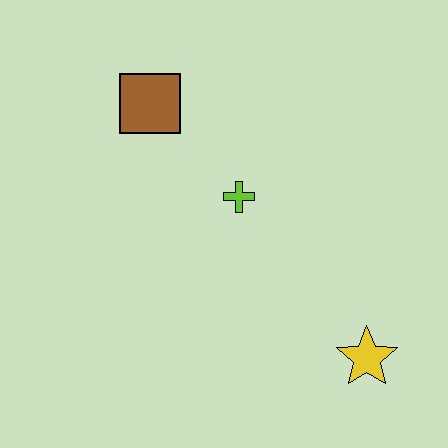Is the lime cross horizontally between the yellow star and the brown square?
Yes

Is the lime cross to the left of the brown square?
No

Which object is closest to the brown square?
The lime cross is closest to the brown square.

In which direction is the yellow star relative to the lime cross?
The yellow star is below the lime cross.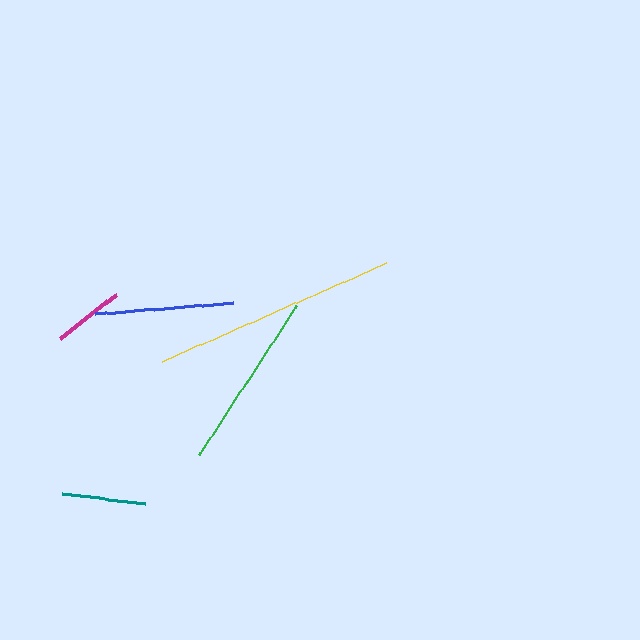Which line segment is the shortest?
The magenta line is the shortest at approximately 72 pixels.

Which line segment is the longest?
The yellow line is the longest at approximately 245 pixels.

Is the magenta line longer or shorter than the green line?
The green line is longer than the magenta line.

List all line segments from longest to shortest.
From longest to shortest: yellow, green, blue, teal, magenta.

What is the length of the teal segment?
The teal segment is approximately 83 pixels long.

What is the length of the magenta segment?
The magenta segment is approximately 72 pixels long.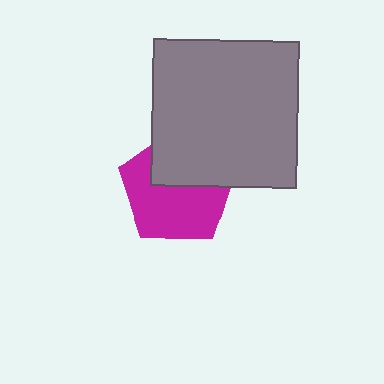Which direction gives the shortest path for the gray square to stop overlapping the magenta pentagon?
Moving up gives the shortest separation.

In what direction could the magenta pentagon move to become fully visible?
The magenta pentagon could move down. That would shift it out from behind the gray square entirely.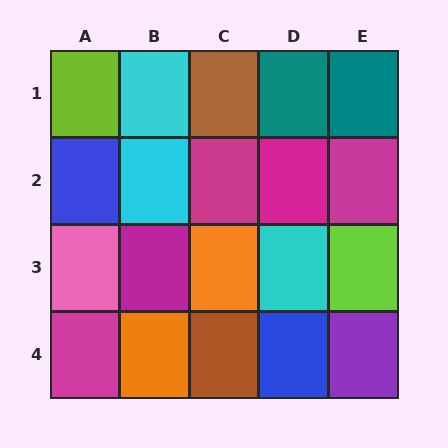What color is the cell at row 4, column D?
Blue.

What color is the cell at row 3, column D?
Cyan.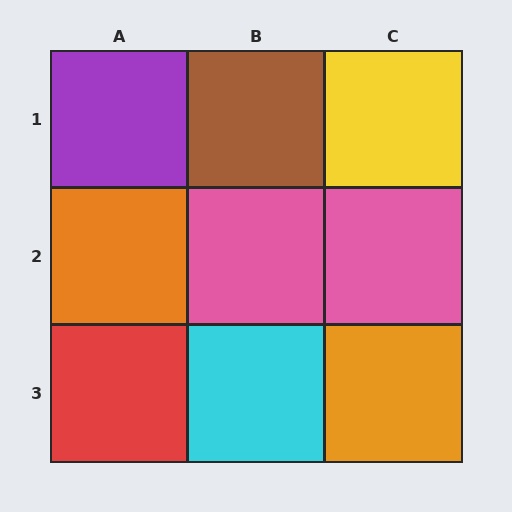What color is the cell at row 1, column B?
Brown.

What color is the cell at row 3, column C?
Orange.